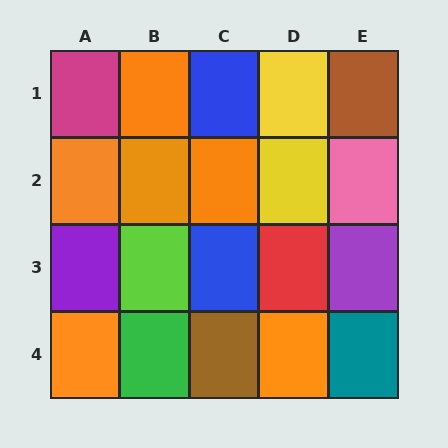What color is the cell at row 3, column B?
Lime.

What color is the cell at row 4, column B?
Green.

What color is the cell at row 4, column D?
Orange.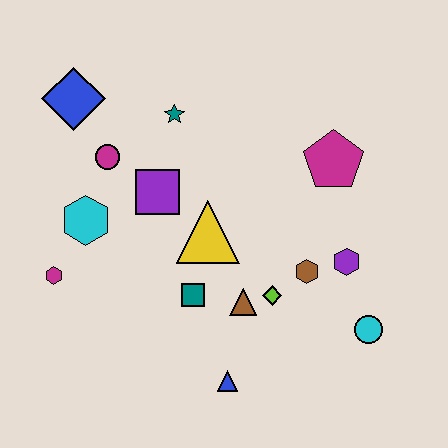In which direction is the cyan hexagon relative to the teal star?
The cyan hexagon is below the teal star.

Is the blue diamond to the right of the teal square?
No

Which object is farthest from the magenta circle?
The cyan circle is farthest from the magenta circle.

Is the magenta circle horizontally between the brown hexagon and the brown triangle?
No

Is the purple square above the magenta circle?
No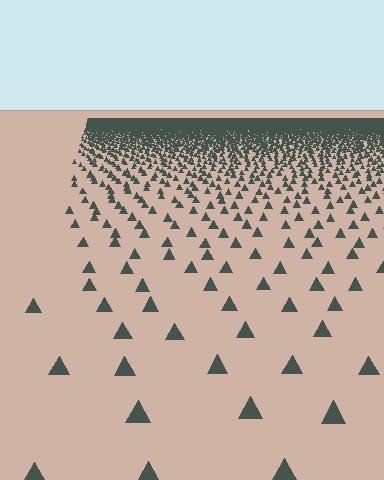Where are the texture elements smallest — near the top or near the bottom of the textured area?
Near the top.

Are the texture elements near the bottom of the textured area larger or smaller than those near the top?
Larger. Near the bottom, elements are closer to the viewer and appear at a bigger on-screen size.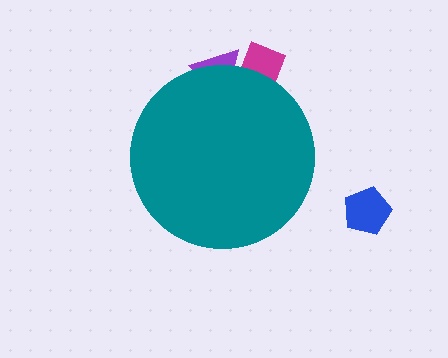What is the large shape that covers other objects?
A teal circle.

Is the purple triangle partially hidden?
Yes, the purple triangle is partially hidden behind the teal circle.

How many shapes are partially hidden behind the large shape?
2 shapes are partially hidden.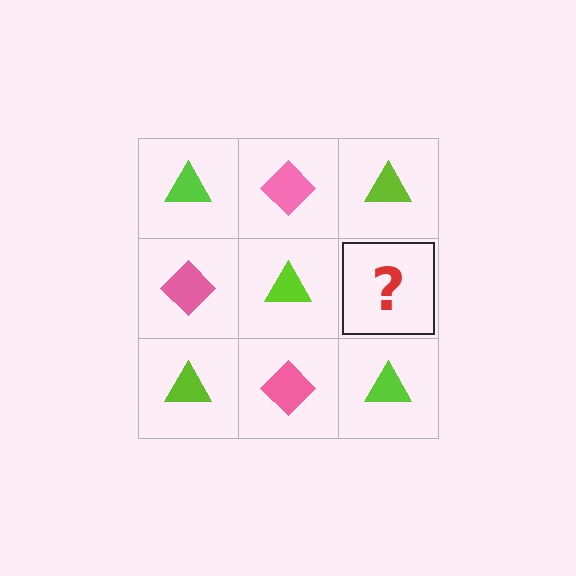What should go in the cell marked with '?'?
The missing cell should contain a pink diamond.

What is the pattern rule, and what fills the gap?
The rule is that it alternates lime triangle and pink diamond in a checkerboard pattern. The gap should be filled with a pink diamond.